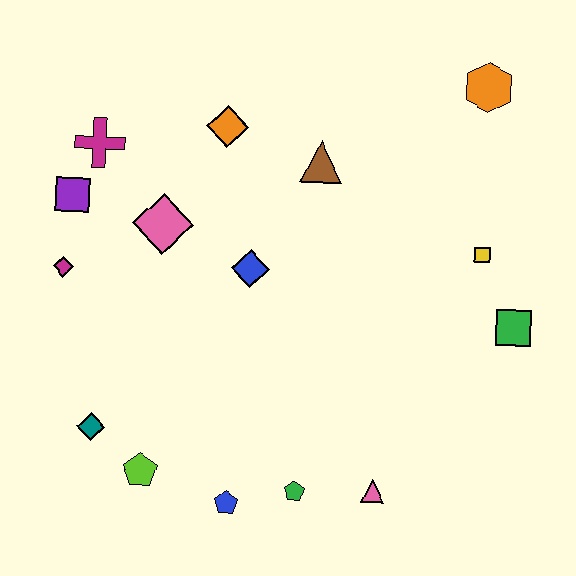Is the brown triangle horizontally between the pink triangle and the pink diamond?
Yes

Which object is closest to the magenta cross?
The purple square is closest to the magenta cross.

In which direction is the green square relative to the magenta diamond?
The green square is to the right of the magenta diamond.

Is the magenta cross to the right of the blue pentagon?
No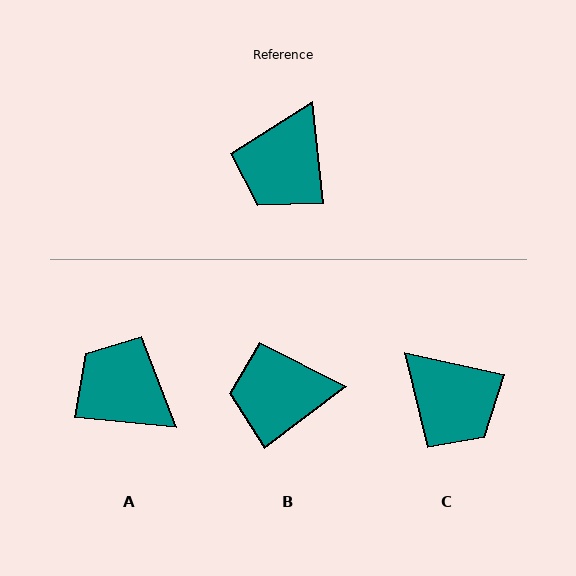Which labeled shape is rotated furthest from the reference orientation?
A, about 101 degrees away.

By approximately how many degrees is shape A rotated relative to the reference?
Approximately 101 degrees clockwise.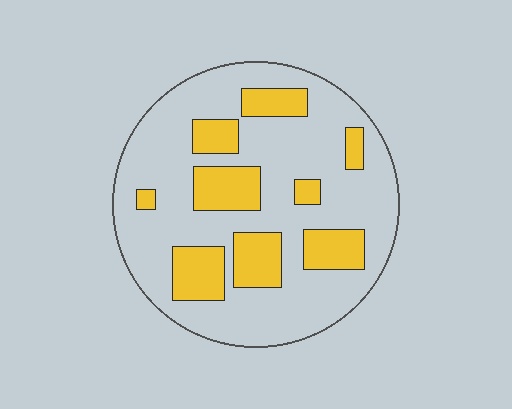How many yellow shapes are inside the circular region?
9.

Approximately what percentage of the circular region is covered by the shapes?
Approximately 25%.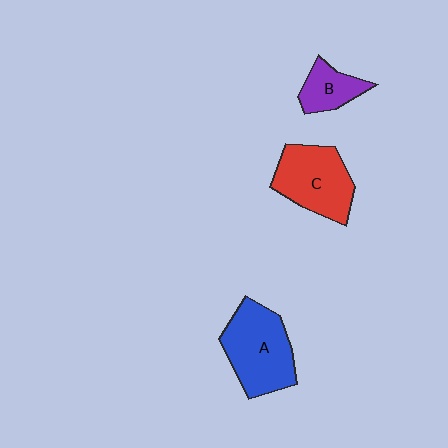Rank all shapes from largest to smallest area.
From largest to smallest: A (blue), C (red), B (purple).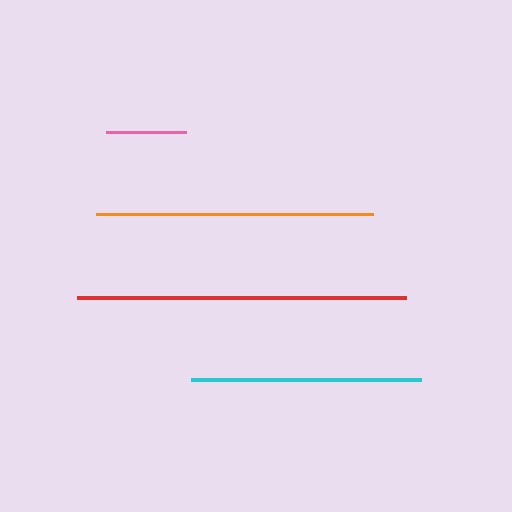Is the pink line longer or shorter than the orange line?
The orange line is longer than the pink line.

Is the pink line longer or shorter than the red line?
The red line is longer than the pink line.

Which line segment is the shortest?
The pink line is the shortest at approximately 81 pixels.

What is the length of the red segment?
The red segment is approximately 329 pixels long.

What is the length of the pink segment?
The pink segment is approximately 81 pixels long.